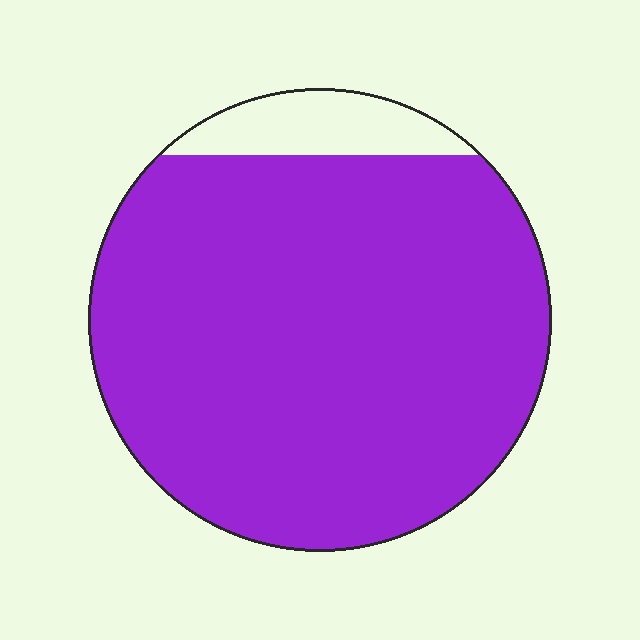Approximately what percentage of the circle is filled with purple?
Approximately 90%.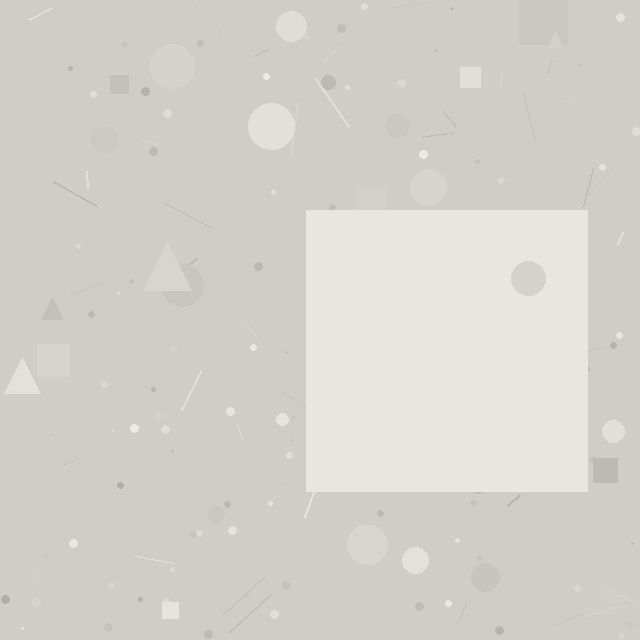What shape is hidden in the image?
A square is hidden in the image.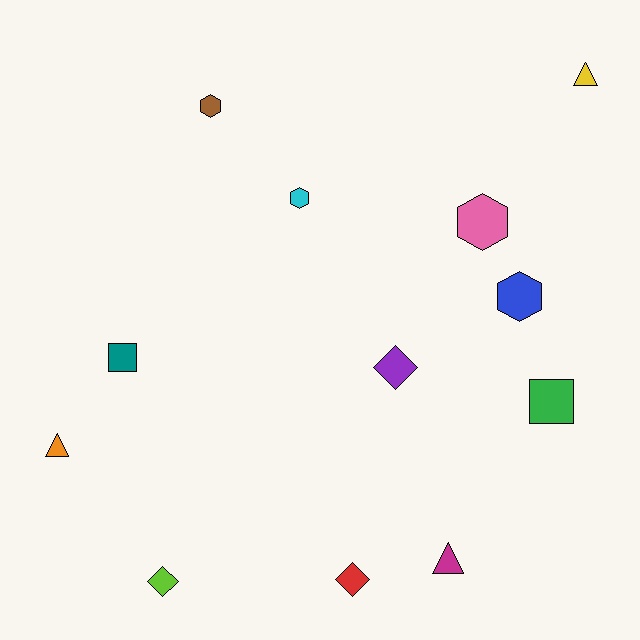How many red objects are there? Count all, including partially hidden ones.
There is 1 red object.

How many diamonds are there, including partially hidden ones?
There are 3 diamonds.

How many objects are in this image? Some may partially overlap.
There are 12 objects.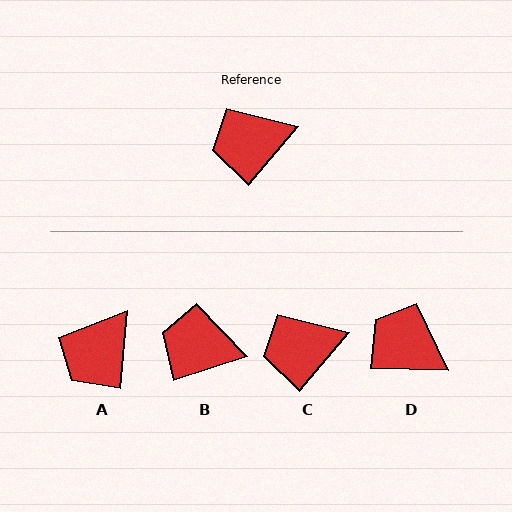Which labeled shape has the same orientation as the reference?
C.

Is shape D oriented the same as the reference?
No, it is off by about 51 degrees.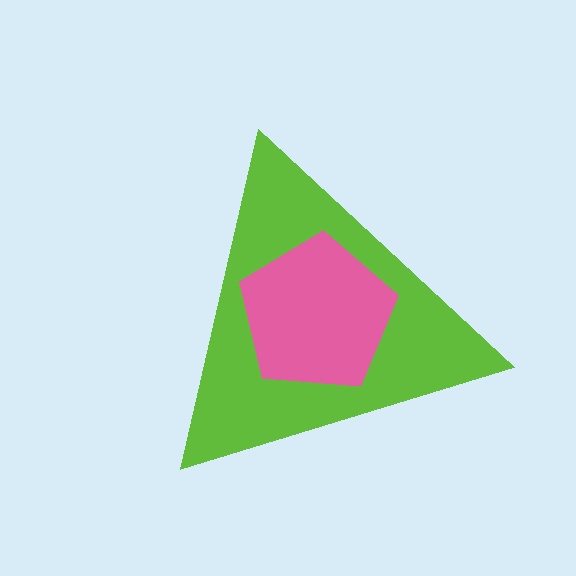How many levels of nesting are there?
2.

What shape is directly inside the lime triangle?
The pink pentagon.